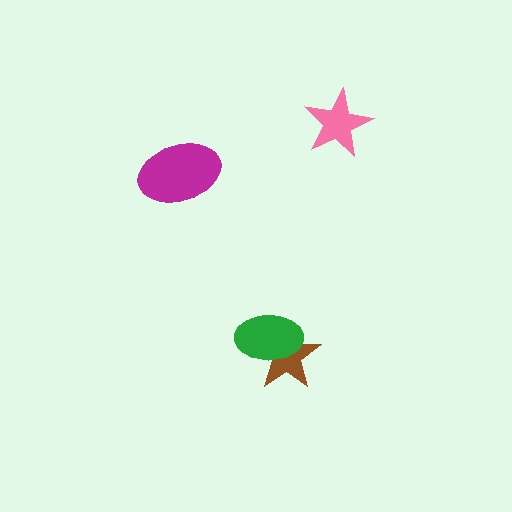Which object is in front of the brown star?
The green ellipse is in front of the brown star.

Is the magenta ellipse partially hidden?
No, no other shape covers it.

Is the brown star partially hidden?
Yes, it is partially covered by another shape.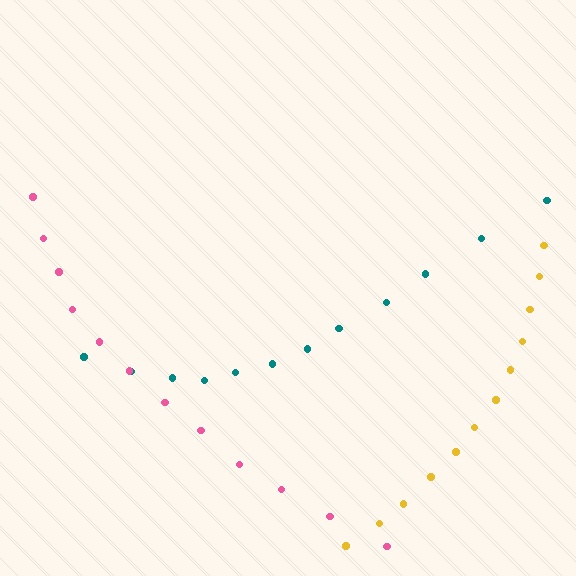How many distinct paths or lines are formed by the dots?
There are 3 distinct paths.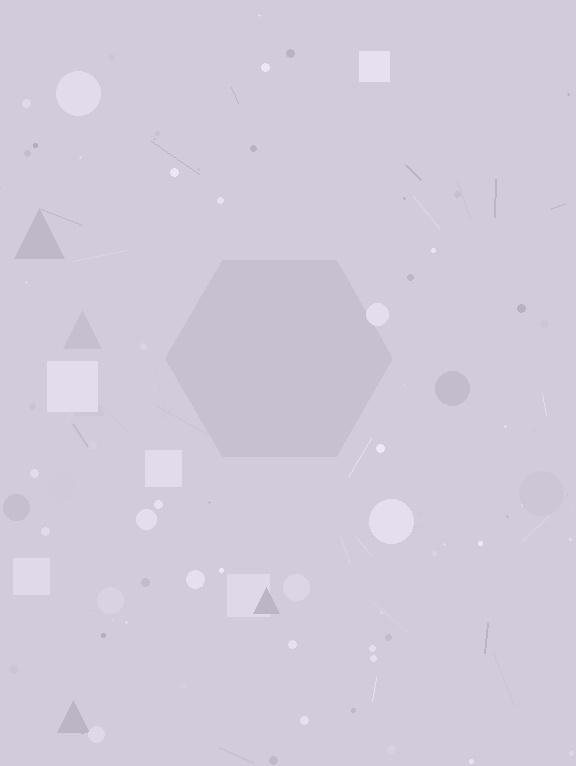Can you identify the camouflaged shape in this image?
The camouflaged shape is a hexagon.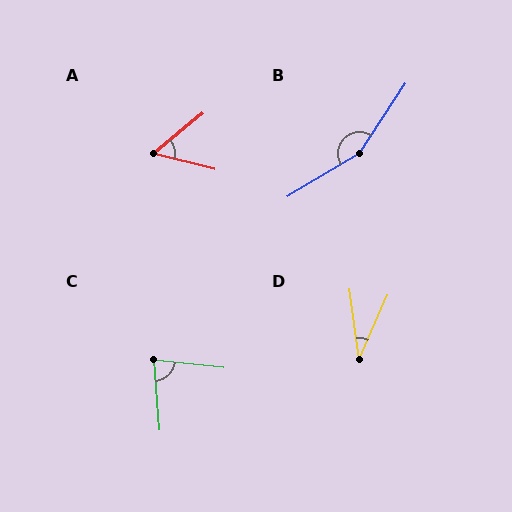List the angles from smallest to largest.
D (32°), A (53°), C (79°), B (154°).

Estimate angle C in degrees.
Approximately 79 degrees.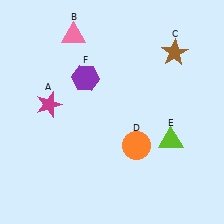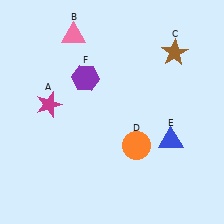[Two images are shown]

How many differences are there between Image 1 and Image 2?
There is 1 difference between the two images.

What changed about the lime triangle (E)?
In Image 1, E is lime. In Image 2, it changed to blue.